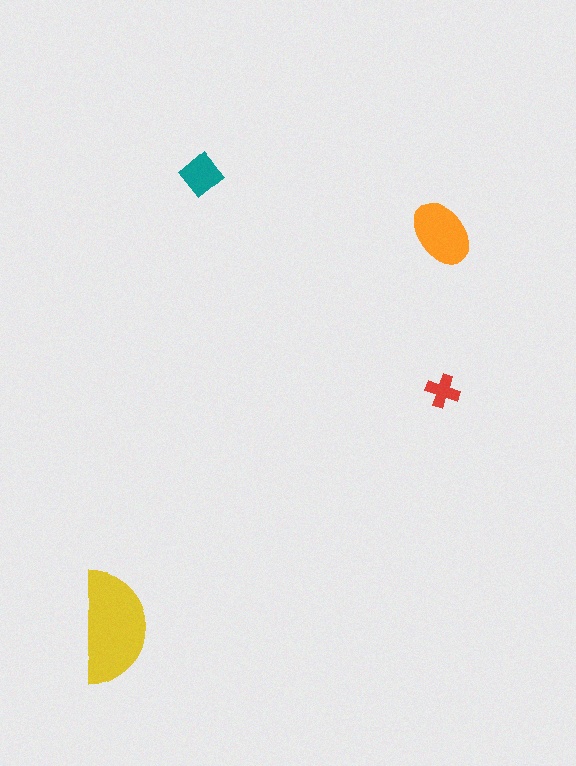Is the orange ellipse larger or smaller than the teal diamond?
Larger.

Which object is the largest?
The yellow semicircle.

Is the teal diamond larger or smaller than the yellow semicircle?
Smaller.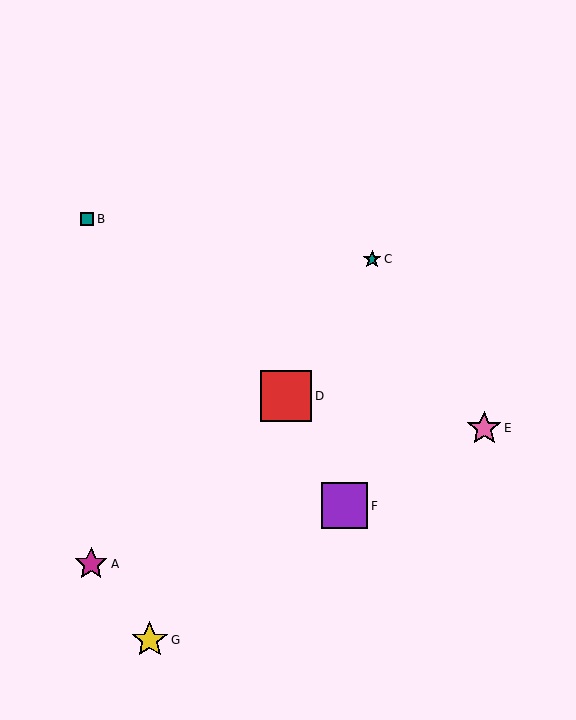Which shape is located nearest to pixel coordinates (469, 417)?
The pink star (labeled E) at (484, 428) is nearest to that location.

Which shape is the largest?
The red square (labeled D) is the largest.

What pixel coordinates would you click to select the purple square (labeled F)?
Click at (345, 506) to select the purple square F.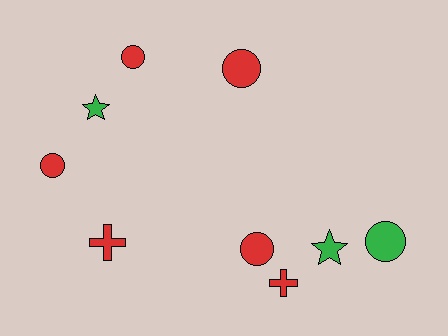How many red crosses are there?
There are 2 red crosses.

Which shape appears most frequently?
Circle, with 5 objects.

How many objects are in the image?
There are 9 objects.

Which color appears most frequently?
Red, with 6 objects.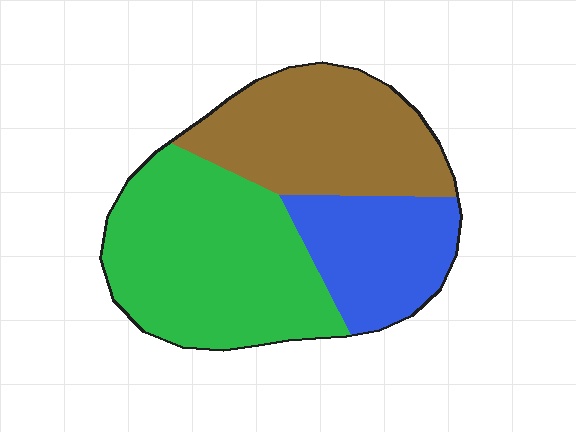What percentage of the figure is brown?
Brown covers about 35% of the figure.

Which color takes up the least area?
Blue, at roughly 20%.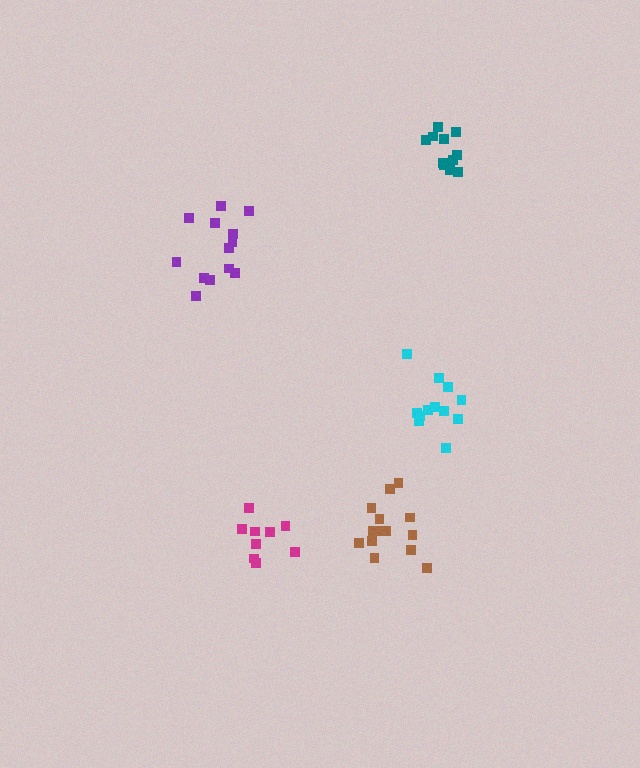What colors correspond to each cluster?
The clusters are colored: cyan, magenta, teal, purple, brown.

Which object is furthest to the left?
The purple cluster is leftmost.